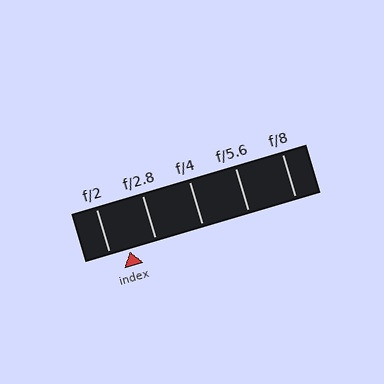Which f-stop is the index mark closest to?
The index mark is closest to f/2.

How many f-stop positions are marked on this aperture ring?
There are 5 f-stop positions marked.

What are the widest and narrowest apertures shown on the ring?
The widest aperture shown is f/2 and the narrowest is f/8.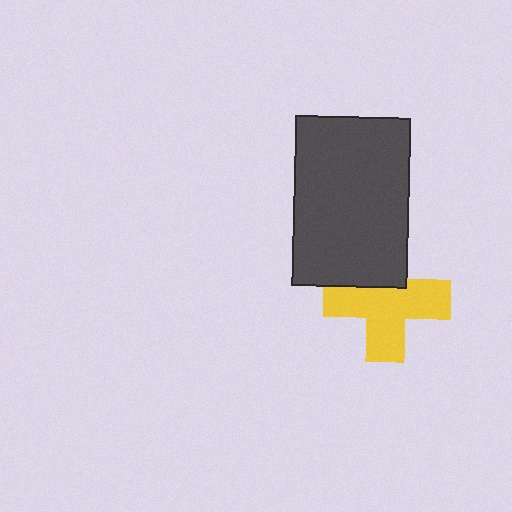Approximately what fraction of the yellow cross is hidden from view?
Roughly 30% of the yellow cross is hidden behind the dark gray rectangle.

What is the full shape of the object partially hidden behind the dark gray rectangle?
The partially hidden object is a yellow cross.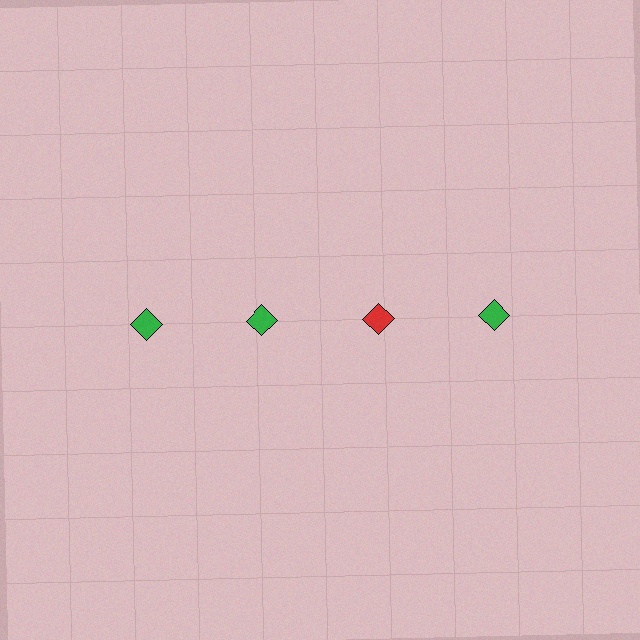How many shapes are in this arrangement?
There are 4 shapes arranged in a grid pattern.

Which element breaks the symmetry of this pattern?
The red diamond in the top row, center column breaks the symmetry. All other shapes are green diamonds.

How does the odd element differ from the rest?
It has a different color: red instead of green.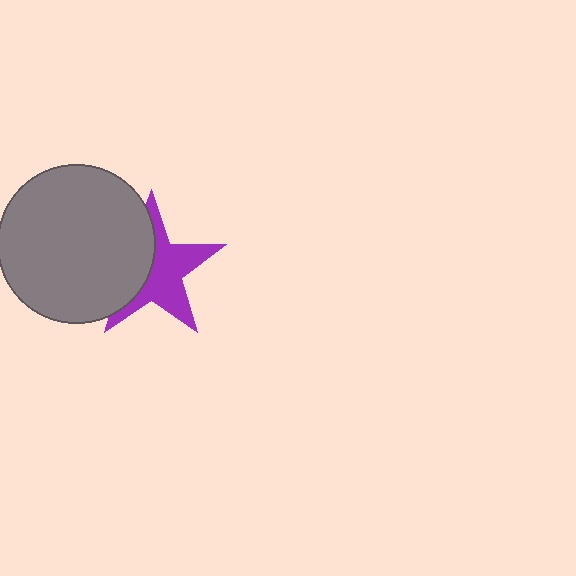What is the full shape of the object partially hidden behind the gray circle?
The partially hidden object is a purple star.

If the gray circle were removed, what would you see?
You would see the complete purple star.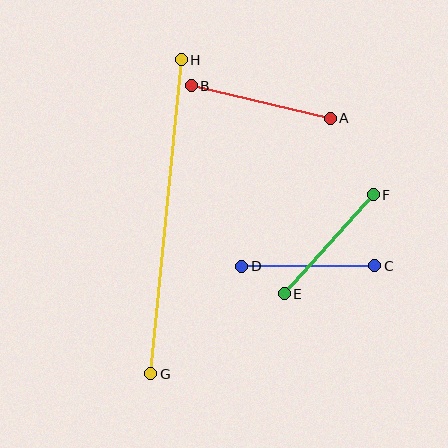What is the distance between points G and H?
The distance is approximately 316 pixels.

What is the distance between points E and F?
The distance is approximately 133 pixels.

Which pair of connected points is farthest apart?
Points G and H are farthest apart.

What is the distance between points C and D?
The distance is approximately 133 pixels.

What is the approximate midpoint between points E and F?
The midpoint is at approximately (329, 244) pixels.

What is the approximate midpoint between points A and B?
The midpoint is at approximately (261, 102) pixels.